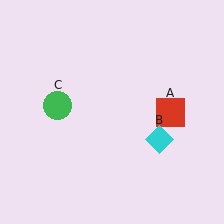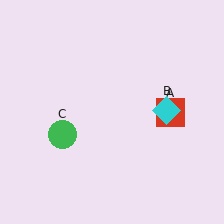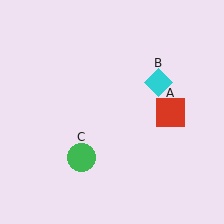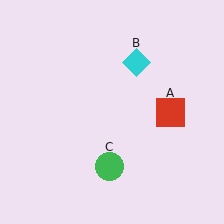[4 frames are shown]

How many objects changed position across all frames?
2 objects changed position: cyan diamond (object B), green circle (object C).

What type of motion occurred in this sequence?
The cyan diamond (object B), green circle (object C) rotated counterclockwise around the center of the scene.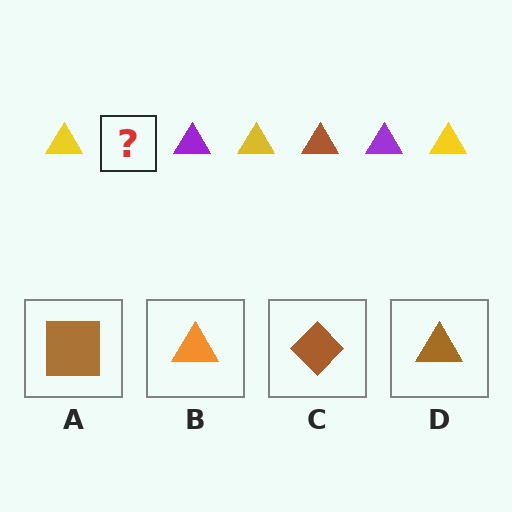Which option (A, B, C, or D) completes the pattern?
D.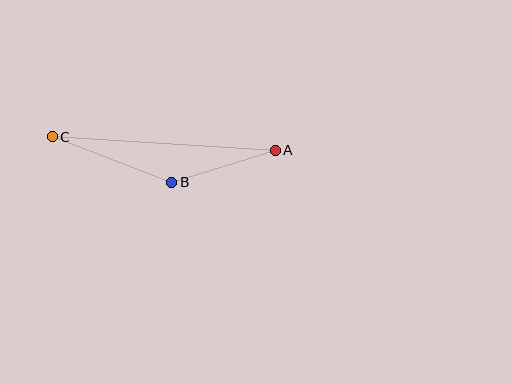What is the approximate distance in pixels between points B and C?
The distance between B and C is approximately 128 pixels.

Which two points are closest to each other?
Points A and B are closest to each other.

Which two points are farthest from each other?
Points A and C are farthest from each other.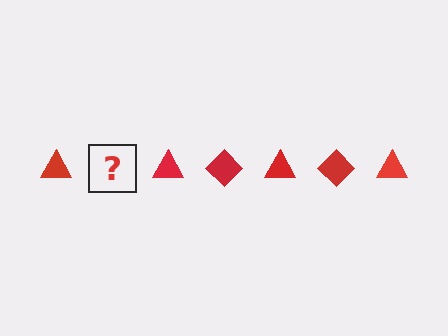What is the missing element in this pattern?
The missing element is a red diamond.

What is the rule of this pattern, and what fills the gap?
The rule is that the pattern cycles through triangle, diamond shapes in red. The gap should be filled with a red diamond.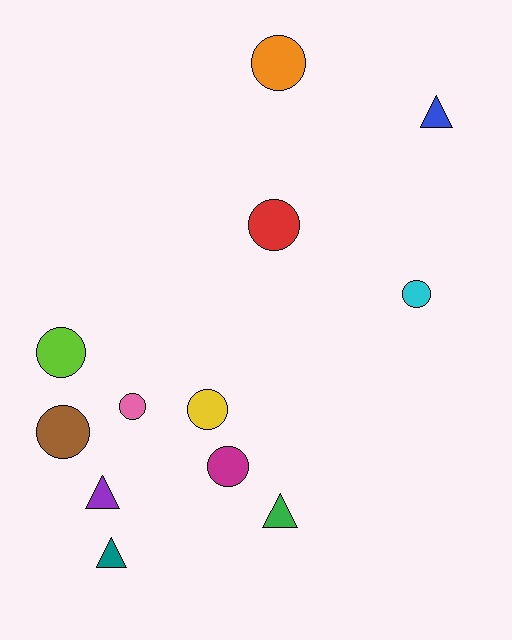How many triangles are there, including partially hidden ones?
There are 4 triangles.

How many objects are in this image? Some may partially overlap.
There are 12 objects.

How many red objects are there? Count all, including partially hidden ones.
There is 1 red object.